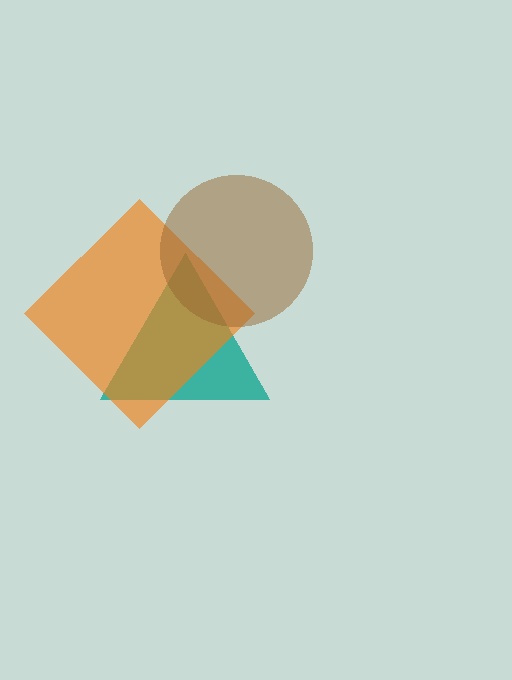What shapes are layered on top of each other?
The layered shapes are: a teal triangle, an orange diamond, a brown circle.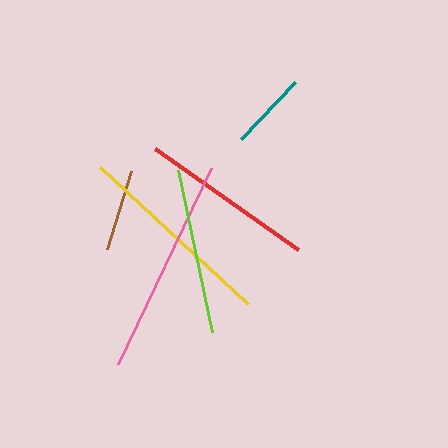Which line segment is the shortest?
The teal line is the shortest at approximately 78 pixels.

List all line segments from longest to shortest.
From longest to shortest: pink, yellow, red, lime, brown, teal.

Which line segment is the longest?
The pink line is the longest at approximately 217 pixels.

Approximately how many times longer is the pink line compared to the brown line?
The pink line is approximately 2.6 times the length of the brown line.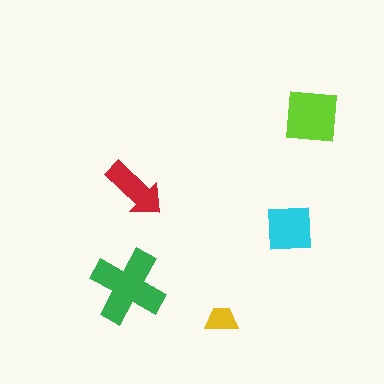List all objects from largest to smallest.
The green cross, the lime square, the cyan square, the red arrow, the yellow trapezoid.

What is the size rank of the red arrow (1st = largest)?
4th.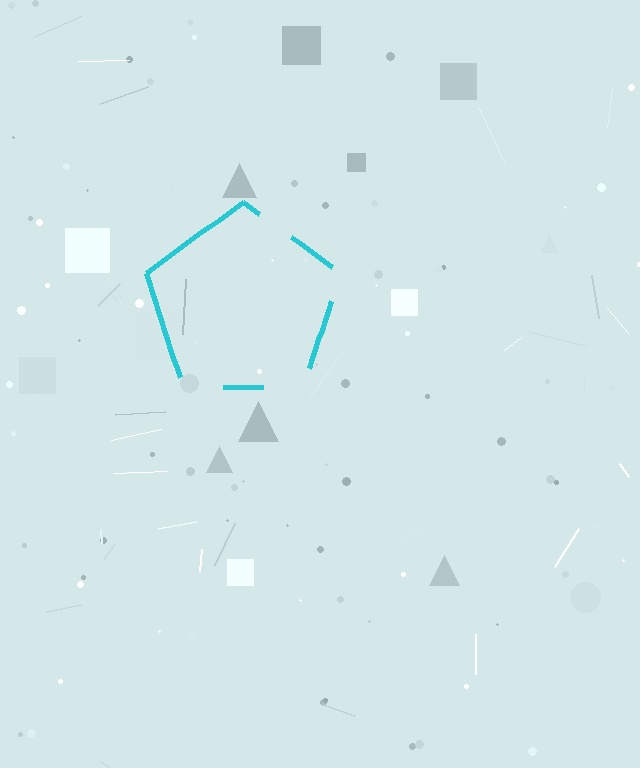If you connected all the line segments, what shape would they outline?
They would outline a pentagon.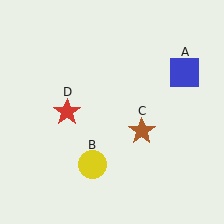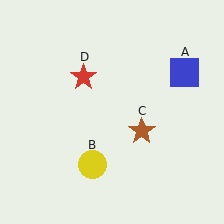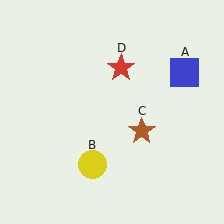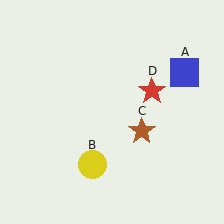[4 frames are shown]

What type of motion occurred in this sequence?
The red star (object D) rotated clockwise around the center of the scene.